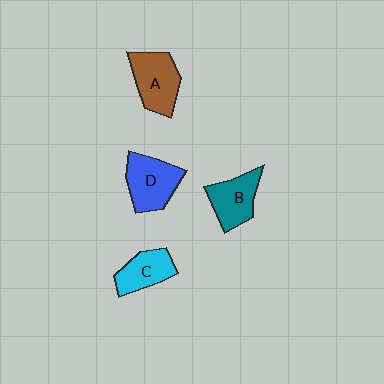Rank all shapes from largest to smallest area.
From largest to smallest: D (blue), A (brown), B (teal), C (cyan).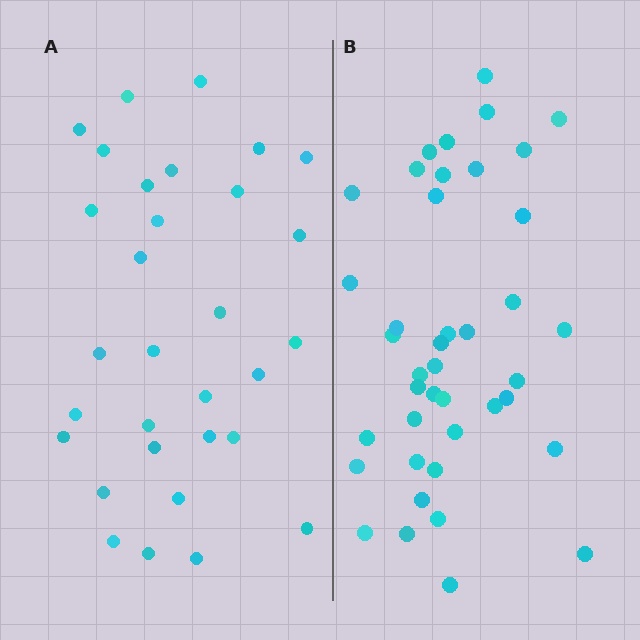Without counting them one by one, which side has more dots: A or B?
Region B (the right region) has more dots.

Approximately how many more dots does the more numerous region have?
Region B has roughly 10 or so more dots than region A.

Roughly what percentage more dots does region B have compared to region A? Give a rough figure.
About 30% more.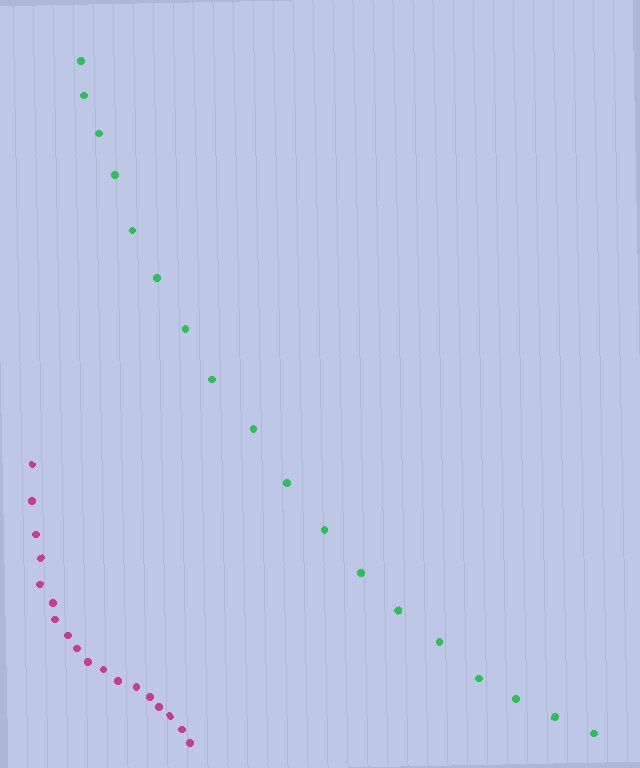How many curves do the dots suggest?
There are 2 distinct paths.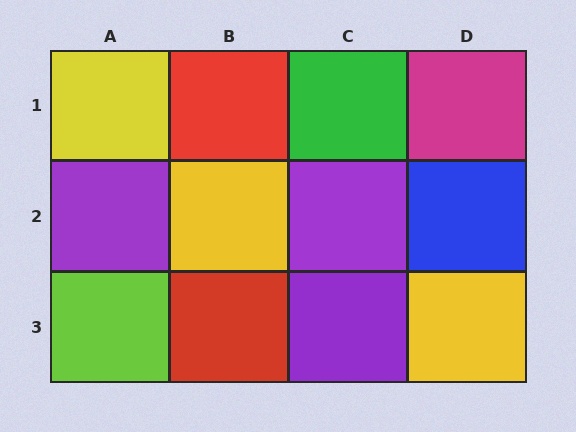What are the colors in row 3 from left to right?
Lime, red, purple, yellow.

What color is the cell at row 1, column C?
Green.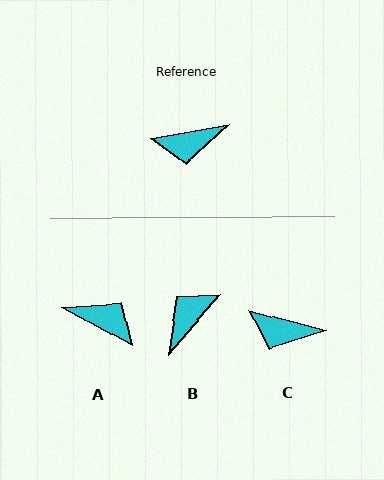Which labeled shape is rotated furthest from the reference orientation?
B, about 141 degrees away.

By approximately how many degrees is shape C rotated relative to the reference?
Approximately 25 degrees clockwise.